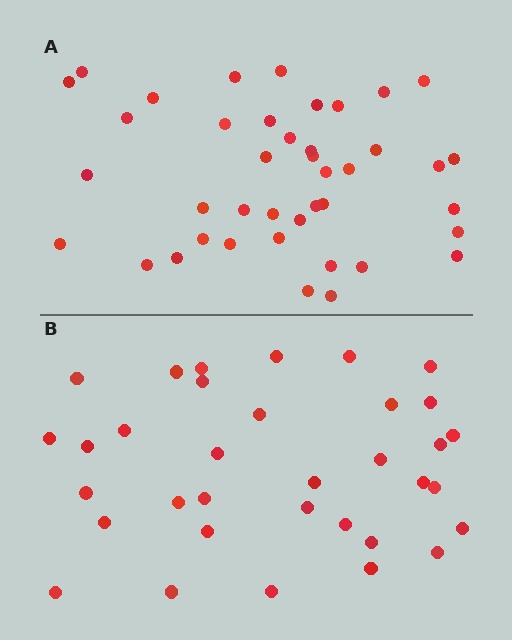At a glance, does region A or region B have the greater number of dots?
Region A (the top region) has more dots.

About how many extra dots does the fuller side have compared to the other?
Region A has roughly 8 or so more dots than region B.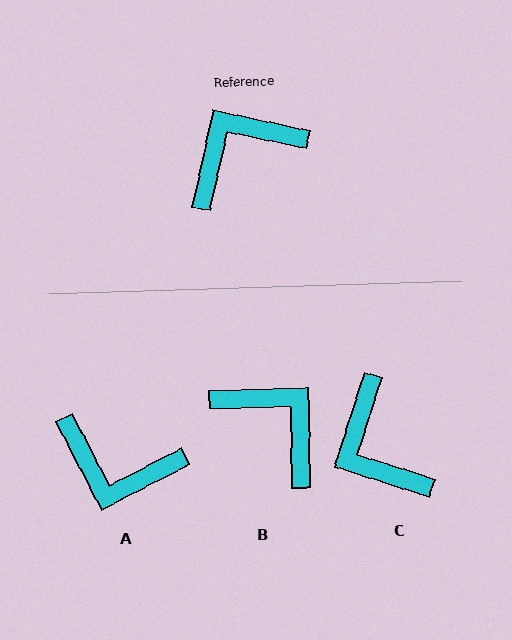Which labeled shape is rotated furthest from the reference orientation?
A, about 130 degrees away.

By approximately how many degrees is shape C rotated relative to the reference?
Approximately 85 degrees counter-clockwise.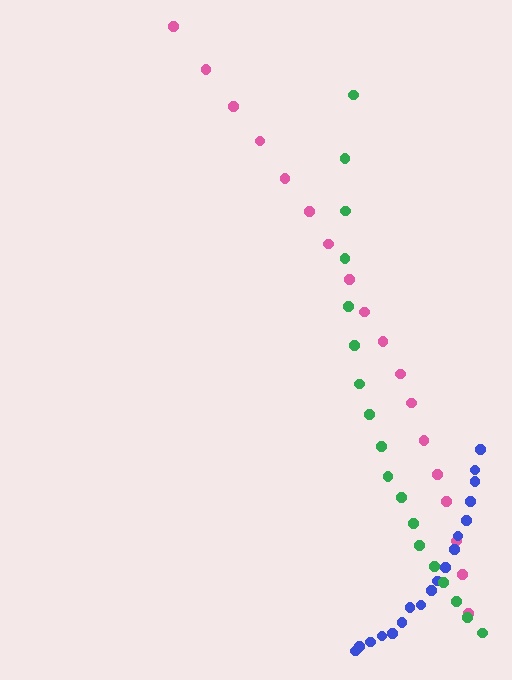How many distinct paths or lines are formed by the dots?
There are 3 distinct paths.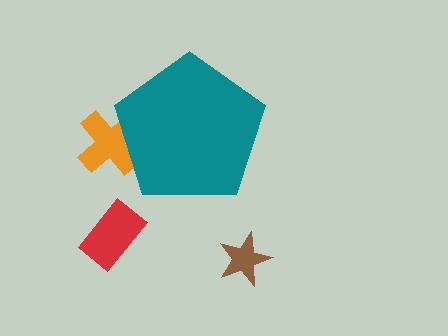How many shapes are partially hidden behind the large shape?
1 shape is partially hidden.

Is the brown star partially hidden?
No, the brown star is fully visible.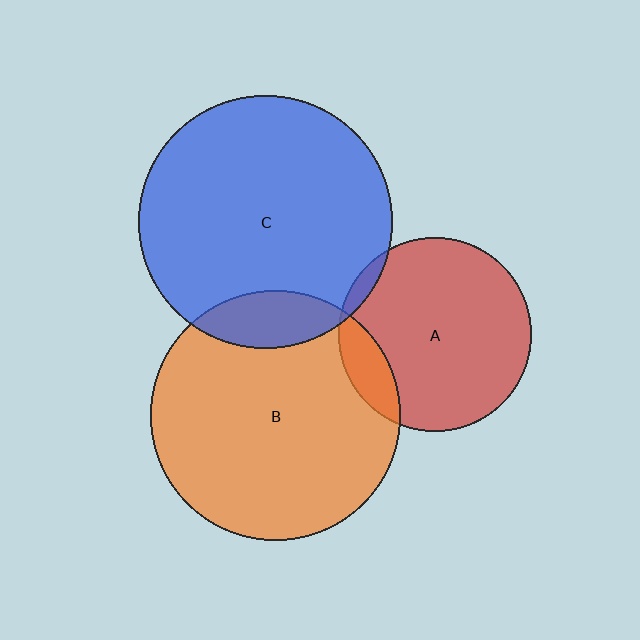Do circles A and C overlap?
Yes.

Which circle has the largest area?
Circle C (blue).